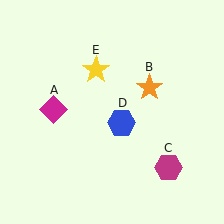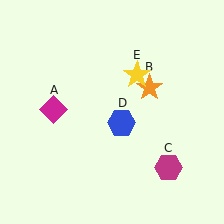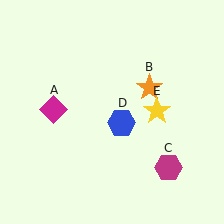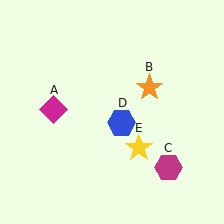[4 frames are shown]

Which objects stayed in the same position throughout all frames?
Magenta diamond (object A) and orange star (object B) and magenta hexagon (object C) and blue hexagon (object D) remained stationary.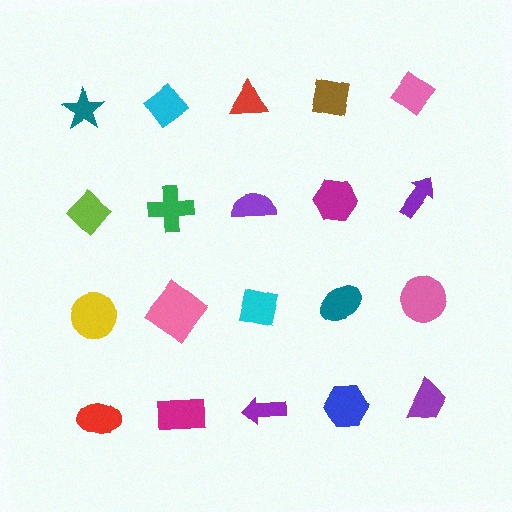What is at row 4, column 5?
A purple trapezoid.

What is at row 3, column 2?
A pink diamond.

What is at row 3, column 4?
A teal ellipse.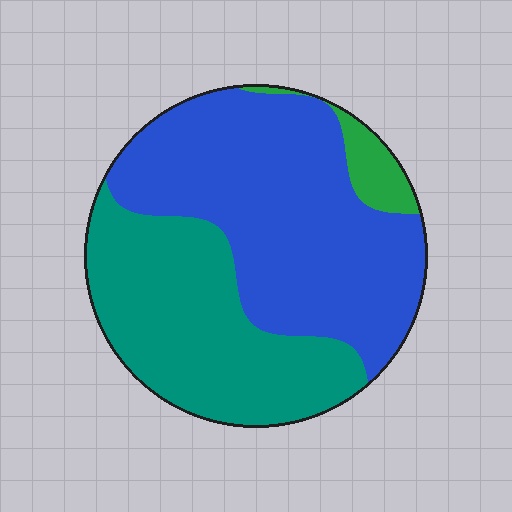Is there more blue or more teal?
Blue.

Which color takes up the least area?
Green, at roughly 5%.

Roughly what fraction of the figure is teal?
Teal covers 40% of the figure.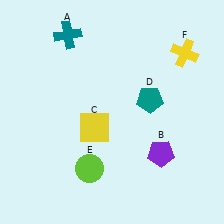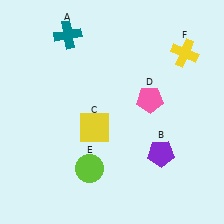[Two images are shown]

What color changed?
The pentagon (D) changed from teal in Image 1 to pink in Image 2.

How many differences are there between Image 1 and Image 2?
There is 1 difference between the two images.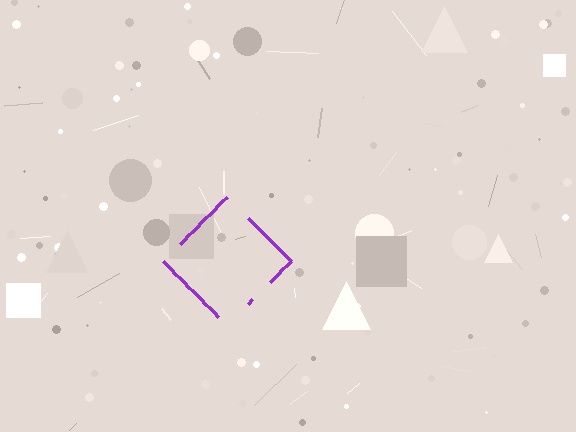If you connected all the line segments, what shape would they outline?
They would outline a diamond.